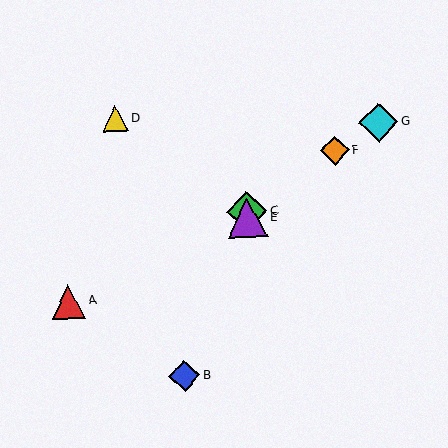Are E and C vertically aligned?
Yes, both are at x≈247.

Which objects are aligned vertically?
Objects C, E are aligned vertically.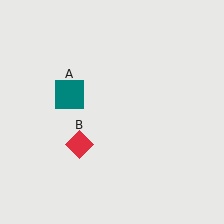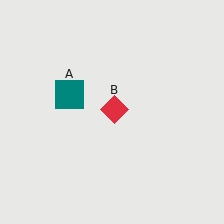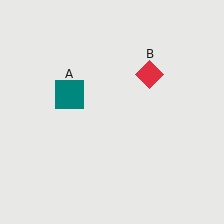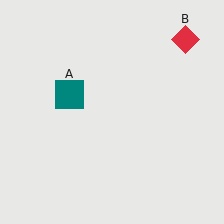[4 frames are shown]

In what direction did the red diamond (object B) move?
The red diamond (object B) moved up and to the right.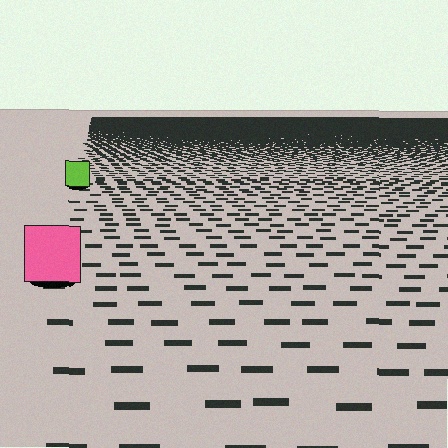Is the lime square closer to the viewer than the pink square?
No. The pink square is closer — you can tell from the texture gradient: the ground texture is coarser near it.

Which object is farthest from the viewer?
The lime square is farthest from the viewer. It appears smaller and the ground texture around it is denser.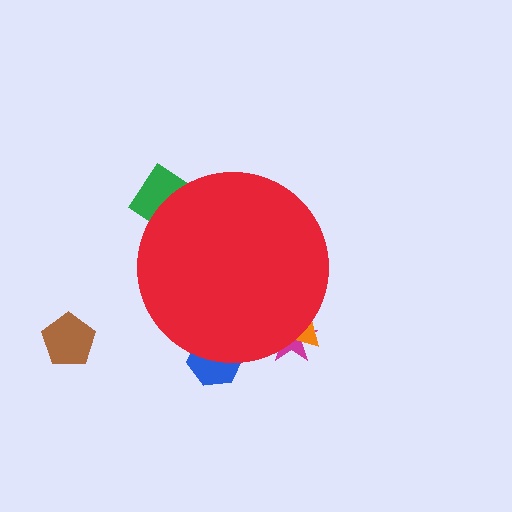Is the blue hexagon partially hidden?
Yes, the blue hexagon is partially hidden behind the red circle.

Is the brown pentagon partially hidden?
No, the brown pentagon is fully visible.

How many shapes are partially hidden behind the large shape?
4 shapes are partially hidden.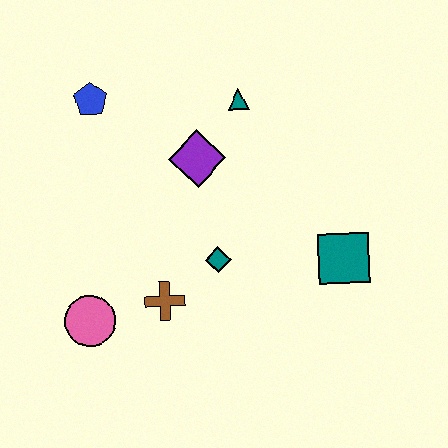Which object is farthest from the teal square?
The blue pentagon is farthest from the teal square.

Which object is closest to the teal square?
The teal diamond is closest to the teal square.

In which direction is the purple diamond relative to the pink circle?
The purple diamond is above the pink circle.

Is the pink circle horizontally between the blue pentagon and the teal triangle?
No